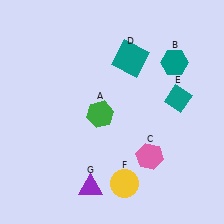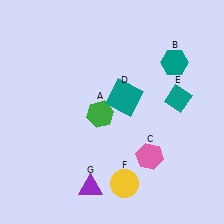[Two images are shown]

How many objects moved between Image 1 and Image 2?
1 object moved between the two images.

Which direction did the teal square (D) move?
The teal square (D) moved down.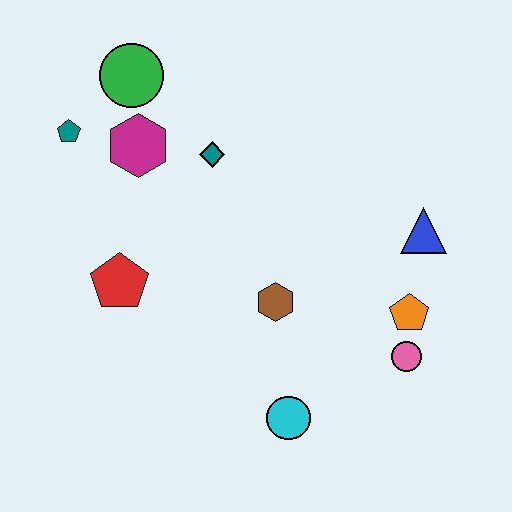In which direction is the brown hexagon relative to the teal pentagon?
The brown hexagon is to the right of the teal pentagon.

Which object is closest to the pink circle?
The orange pentagon is closest to the pink circle.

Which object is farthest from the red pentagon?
The blue triangle is farthest from the red pentagon.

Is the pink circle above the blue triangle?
No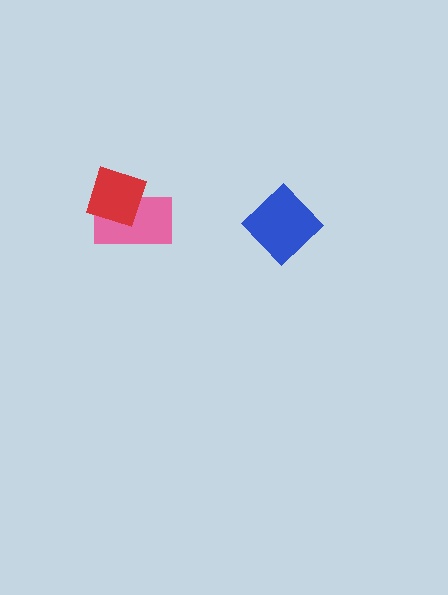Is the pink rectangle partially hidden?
Yes, it is partially covered by another shape.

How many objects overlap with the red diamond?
1 object overlaps with the red diamond.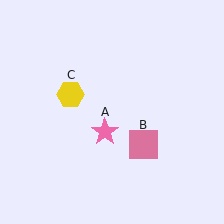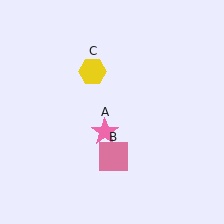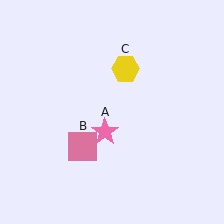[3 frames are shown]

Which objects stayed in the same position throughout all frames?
Pink star (object A) remained stationary.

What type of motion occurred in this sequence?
The pink square (object B), yellow hexagon (object C) rotated clockwise around the center of the scene.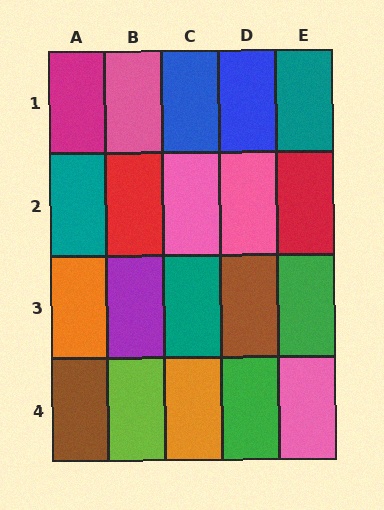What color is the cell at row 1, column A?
Magenta.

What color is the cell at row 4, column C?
Orange.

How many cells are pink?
4 cells are pink.